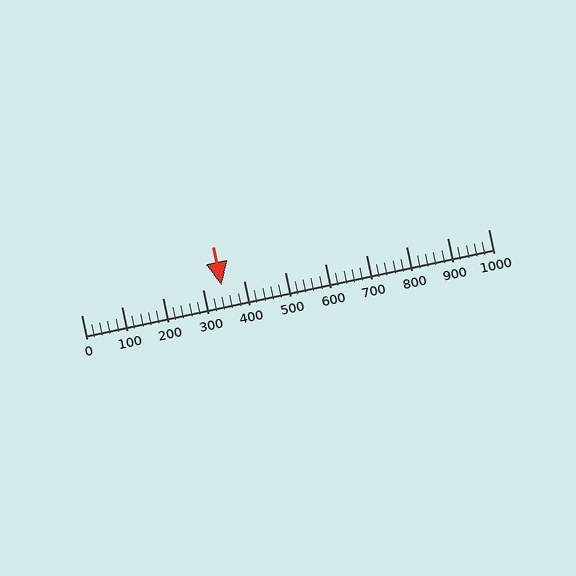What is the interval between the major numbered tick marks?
The major tick marks are spaced 100 units apart.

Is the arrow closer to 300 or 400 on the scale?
The arrow is closer to 300.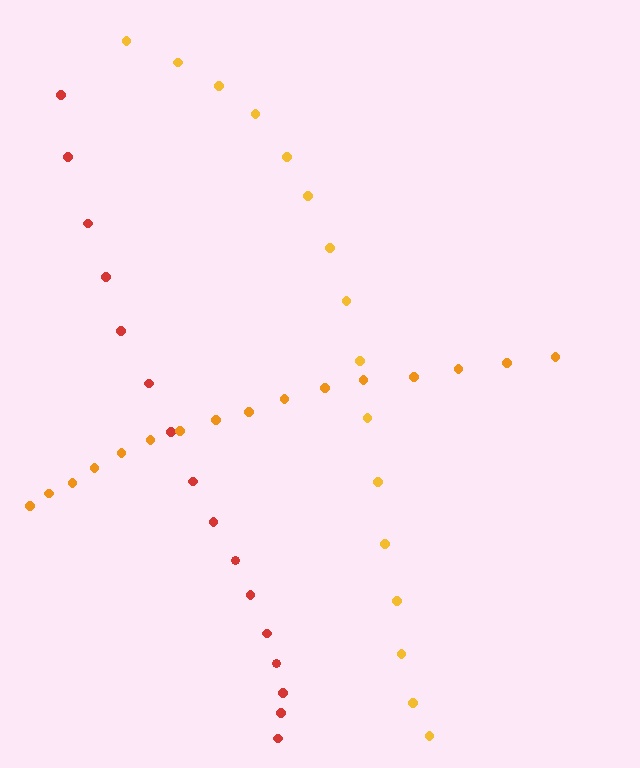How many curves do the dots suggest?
There are 3 distinct paths.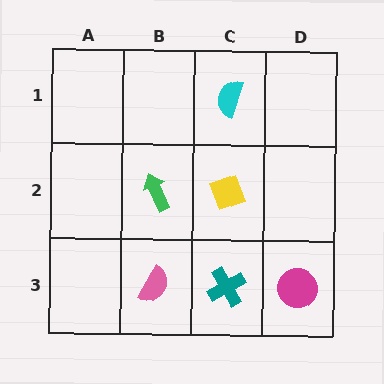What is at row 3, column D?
A magenta circle.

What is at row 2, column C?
A yellow diamond.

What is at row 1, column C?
A cyan semicircle.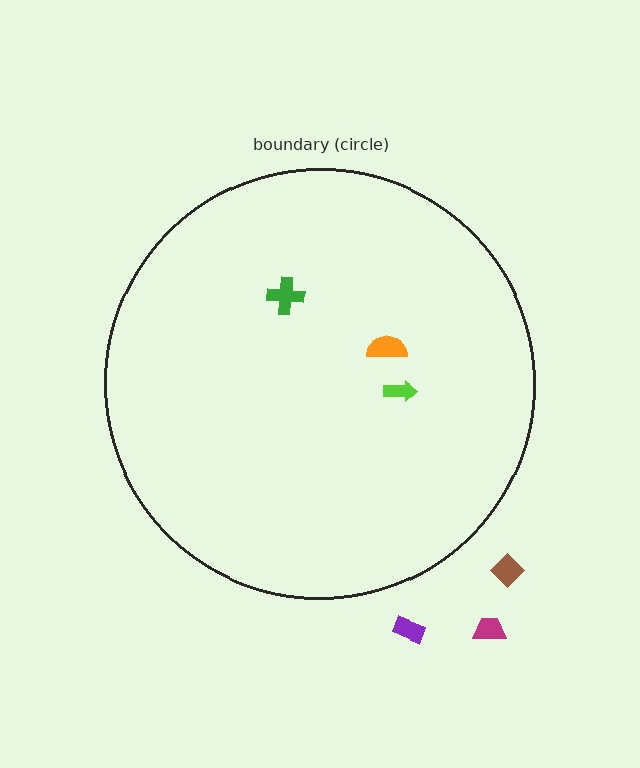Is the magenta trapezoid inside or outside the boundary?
Outside.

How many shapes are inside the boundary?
3 inside, 3 outside.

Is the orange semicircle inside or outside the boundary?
Inside.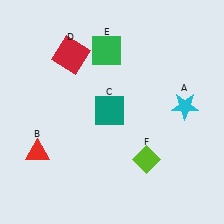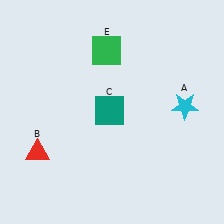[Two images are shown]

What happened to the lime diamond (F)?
The lime diamond (F) was removed in Image 2. It was in the bottom-right area of Image 1.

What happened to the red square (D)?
The red square (D) was removed in Image 2. It was in the top-left area of Image 1.